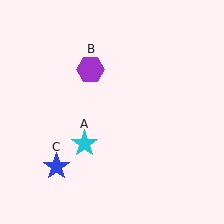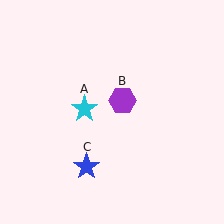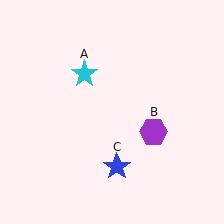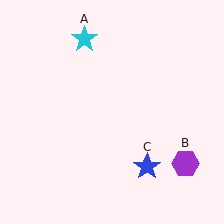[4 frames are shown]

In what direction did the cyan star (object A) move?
The cyan star (object A) moved up.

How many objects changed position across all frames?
3 objects changed position: cyan star (object A), purple hexagon (object B), blue star (object C).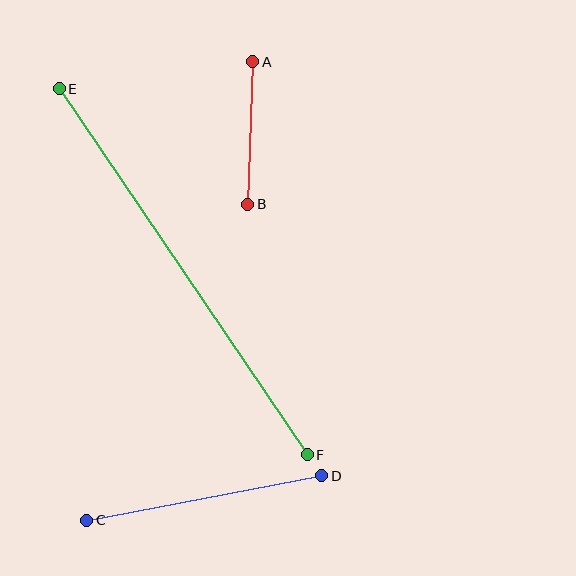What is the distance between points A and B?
The distance is approximately 143 pixels.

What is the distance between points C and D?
The distance is approximately 239 pixels.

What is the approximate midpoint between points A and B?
The midpoint is at approximately (250, 133) pixels.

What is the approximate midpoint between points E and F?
The midpoint is at approximately (183, 272) pixels.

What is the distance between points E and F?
The distance is approximately 442 pixels.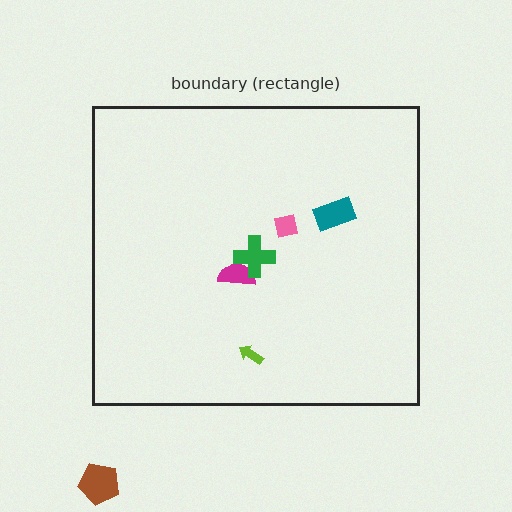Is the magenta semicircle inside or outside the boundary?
Inside.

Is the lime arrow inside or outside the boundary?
Inside.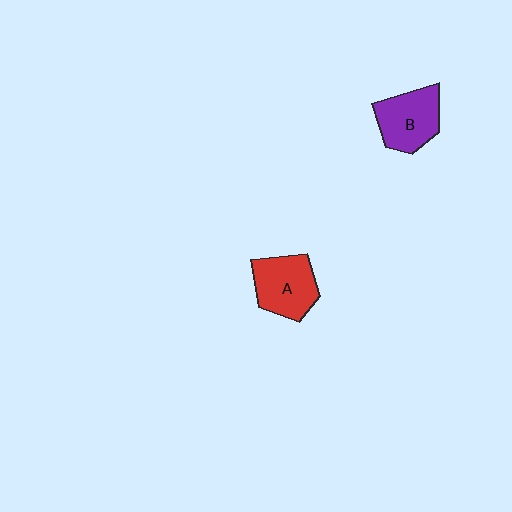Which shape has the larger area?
Shape A (red).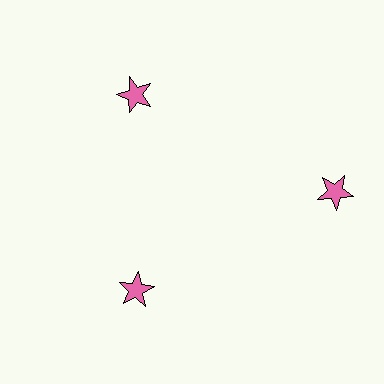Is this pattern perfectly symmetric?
No. The 3 pink stars are arranged in a ring, but one element near the 3 o'clock position is pushed outward from the center, breaking the 3-fold rotational symmetry.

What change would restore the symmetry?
The symmetry would be restored by moving it inward, back onto the ring so that all 3 stars sit at equal angles and equal distance from the center.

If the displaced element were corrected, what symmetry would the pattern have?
It would have 3-fold rotational symmetry — the pattern would map onto itself every 120 degrees.